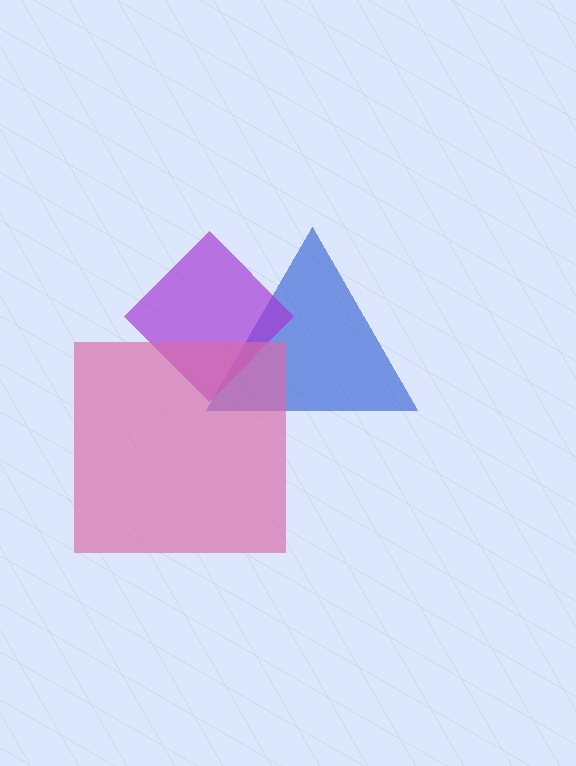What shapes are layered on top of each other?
The layered shapes are: a blue triangle, a purple diamond, a pink square.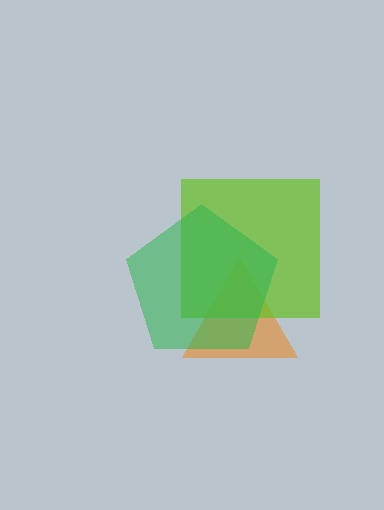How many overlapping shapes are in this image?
There are 3 overlapping shapes in the image.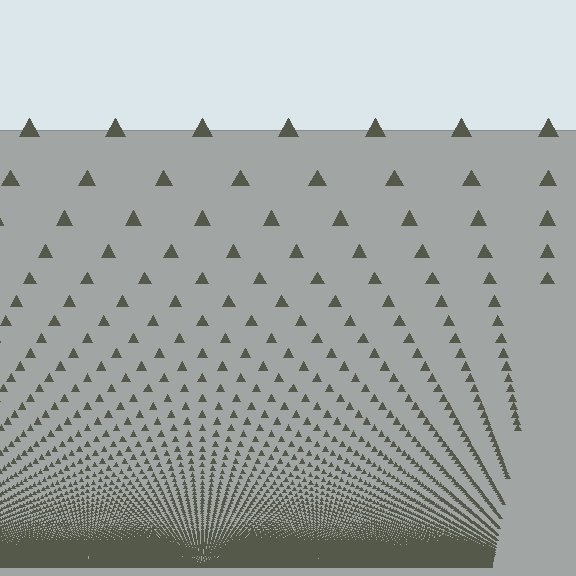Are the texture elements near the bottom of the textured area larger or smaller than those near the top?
Smaller. The gradient is inverted — elements near the bottom are smaller and denser.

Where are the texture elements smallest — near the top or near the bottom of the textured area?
Near the bottom.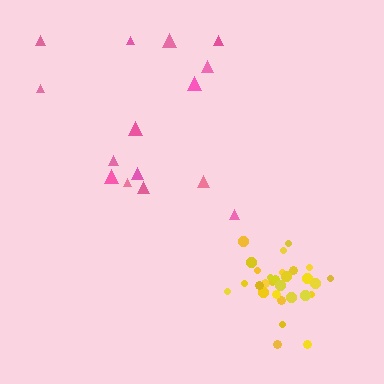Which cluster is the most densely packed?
Yellow.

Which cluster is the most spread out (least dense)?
Pink.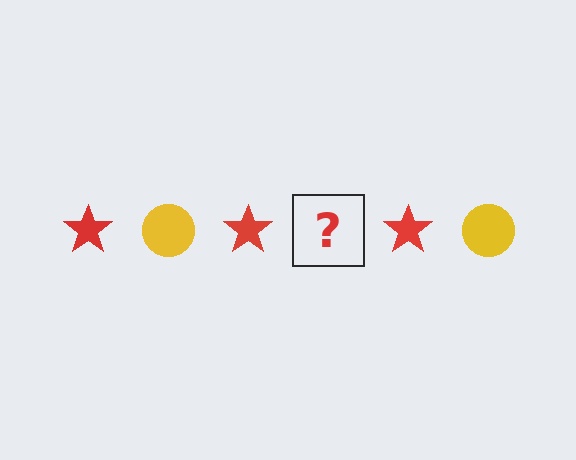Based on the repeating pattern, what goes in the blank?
The blank should be a yellow circle.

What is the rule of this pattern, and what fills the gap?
The rule is that the pattern alternates between red star and yellow circle. The gap should be filled with a yellow circle.